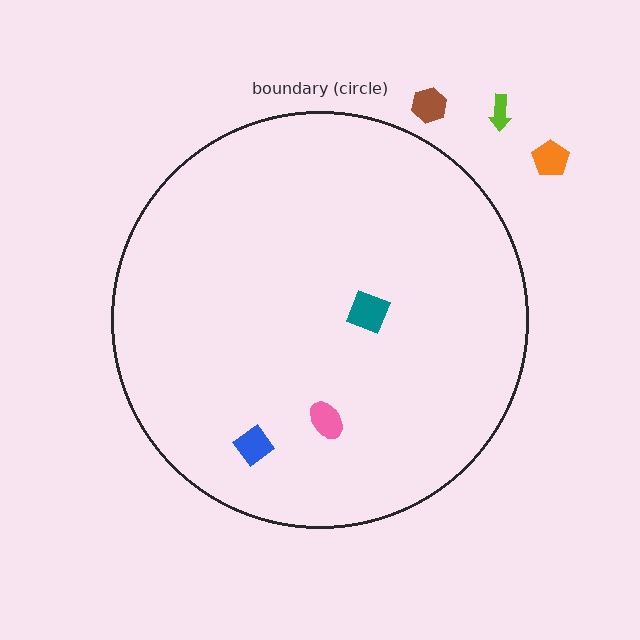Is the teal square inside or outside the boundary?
Inside.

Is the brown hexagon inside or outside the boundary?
Outside.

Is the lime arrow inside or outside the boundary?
Outside.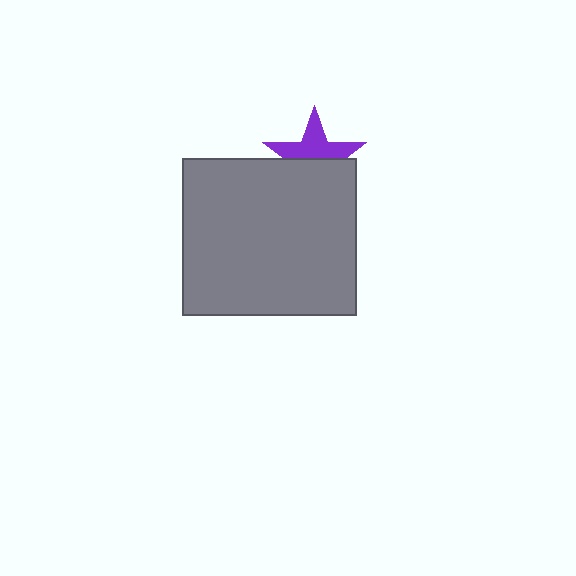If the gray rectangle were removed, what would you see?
You would see the complete purple star.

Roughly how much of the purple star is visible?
About half of it is visible (roughly 51%).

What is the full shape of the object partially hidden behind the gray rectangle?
The partially hidden object is a purple star.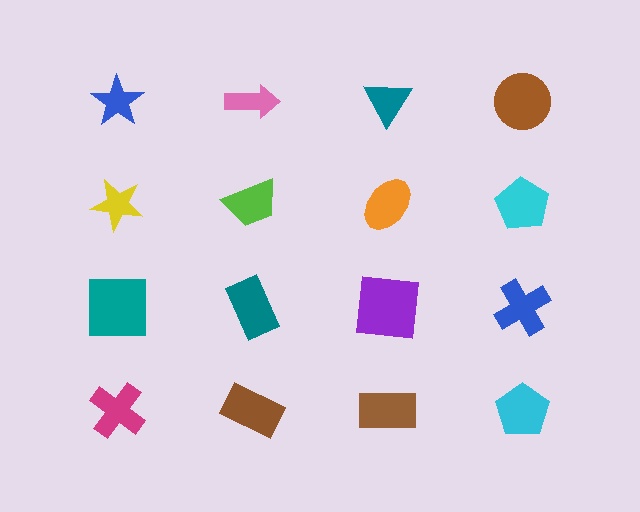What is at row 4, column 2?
A brown rectangle.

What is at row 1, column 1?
A blue star.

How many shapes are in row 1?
4 shapes.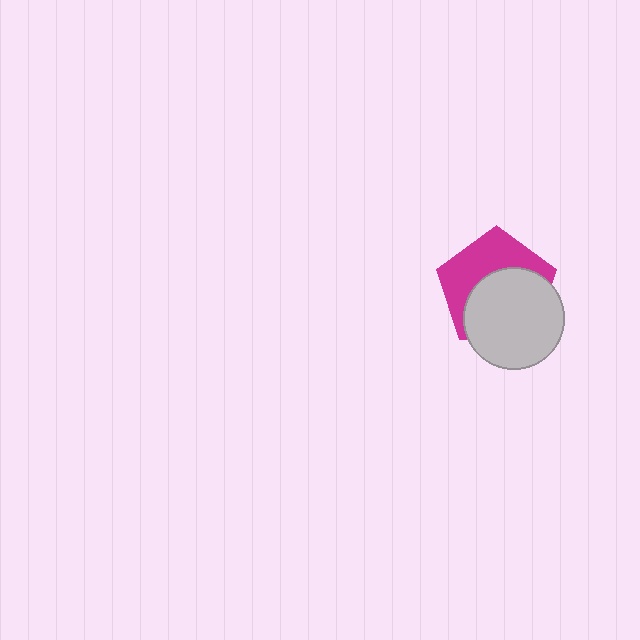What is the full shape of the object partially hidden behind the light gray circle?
The partially hidden object is a magenta pentagon.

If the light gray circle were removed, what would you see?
You would see the complete magenta pentagon.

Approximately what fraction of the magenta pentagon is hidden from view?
Roughly 54% of the magenta pentagon is hidden behind the light gray circle.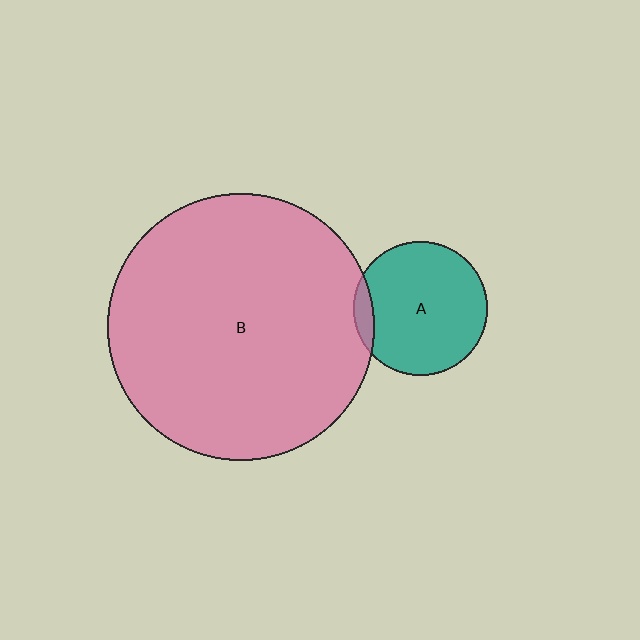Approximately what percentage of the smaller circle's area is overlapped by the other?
Approximately 10%.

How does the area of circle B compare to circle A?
Approximately 4.0 times.